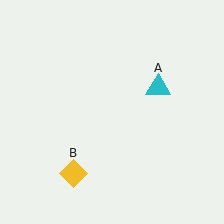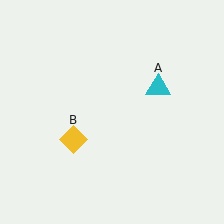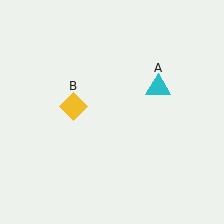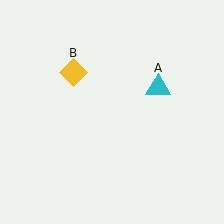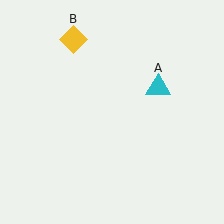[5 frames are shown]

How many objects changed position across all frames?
1 object changed position: yellow diamond (object B).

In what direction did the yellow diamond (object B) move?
The yellow diamond (object B) moved up.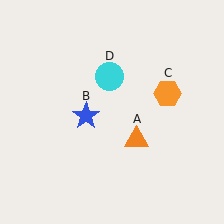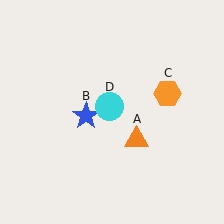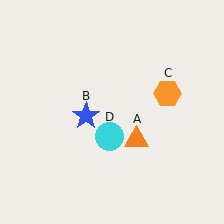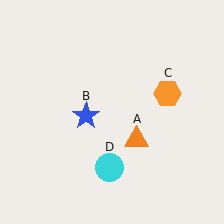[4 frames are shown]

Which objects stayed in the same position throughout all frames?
Orange triangle (object A) and blue star (object B) and orange hexagon (object C) remained stationary.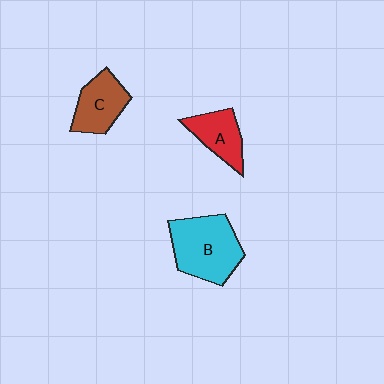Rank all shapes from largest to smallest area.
From largest to smallest: B (cyan), C (brown), A (red).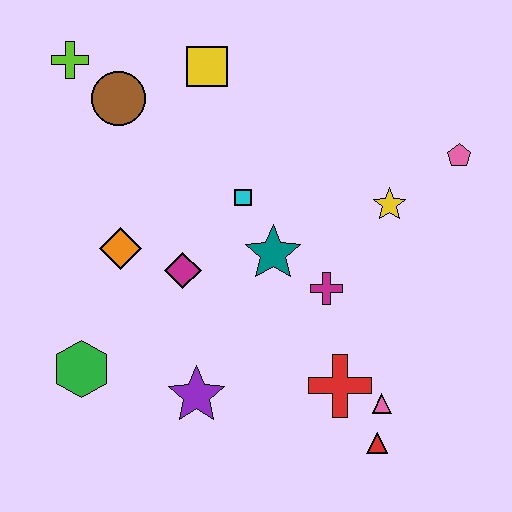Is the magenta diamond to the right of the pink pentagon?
No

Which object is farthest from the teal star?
The lime cross is farthest from the teal star.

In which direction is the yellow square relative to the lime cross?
The yellow square is to the right of the lime cross.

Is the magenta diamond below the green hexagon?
No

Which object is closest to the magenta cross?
The teal star is closest to the magenta cross.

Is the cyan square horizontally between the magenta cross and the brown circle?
Yes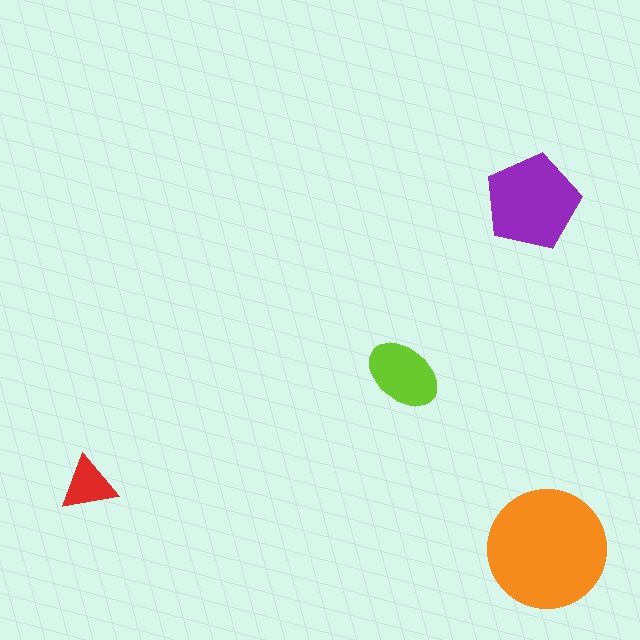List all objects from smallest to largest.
The red triangle, the lime ellipse, the purple pentagon, the orange circle.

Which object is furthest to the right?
The orange circle is rightmost.